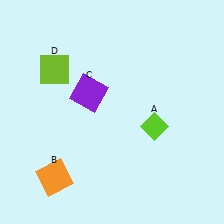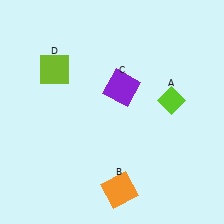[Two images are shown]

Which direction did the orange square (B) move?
The orange square (B) moved right.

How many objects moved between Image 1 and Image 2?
3 objects moved between the two images.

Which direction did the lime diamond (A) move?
The lime diamond (A) moved up.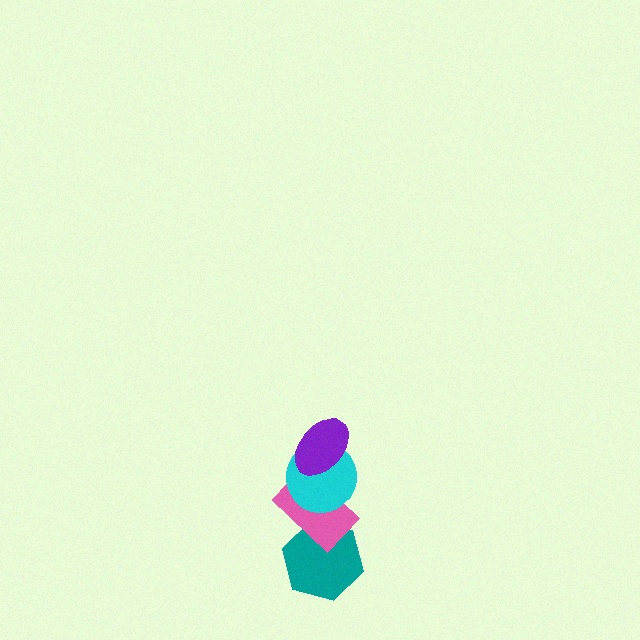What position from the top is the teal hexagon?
The teal hexagon is 4th from the top.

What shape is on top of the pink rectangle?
The cyan circle is on top of the pink rectangle.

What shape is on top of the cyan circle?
The purple ellipse is on top of the cyan circle.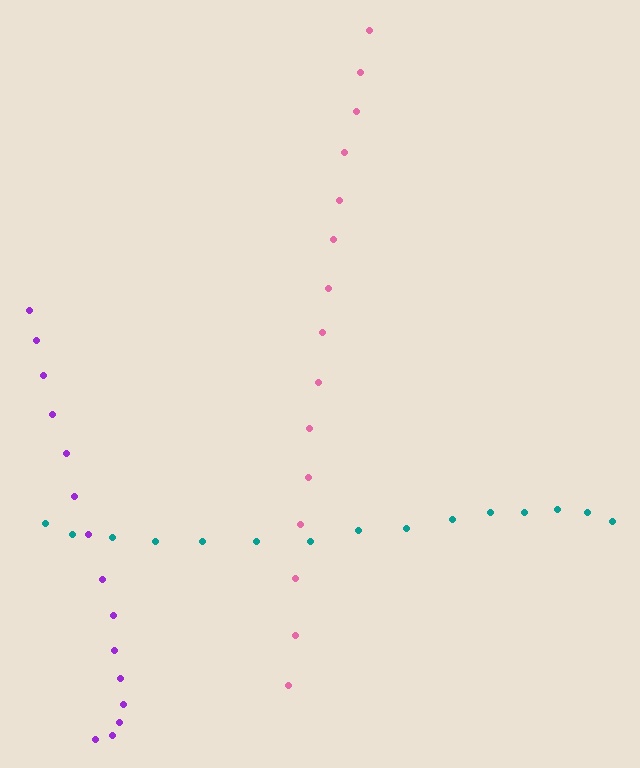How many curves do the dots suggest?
There are 3 distinct paths.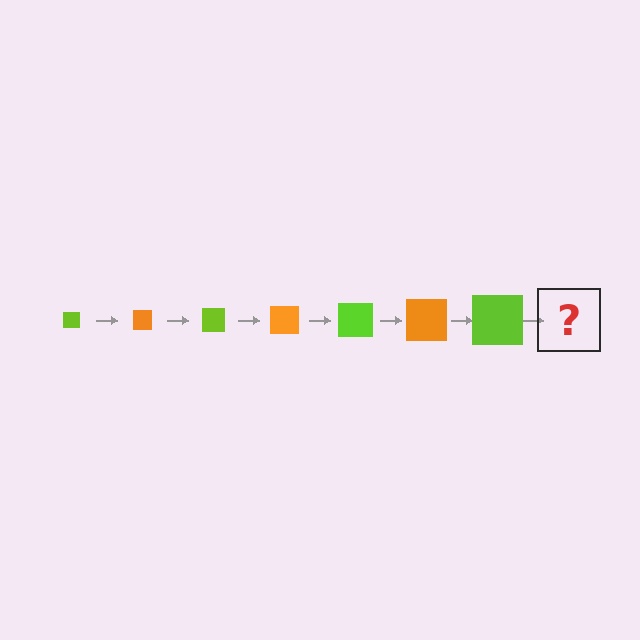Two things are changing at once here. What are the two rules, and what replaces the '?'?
The two rules are that the square grows larger each step and the color cycles through lime and orange. The '?' should be an orange square, larger than the previous one.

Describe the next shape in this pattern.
It should be an orange square, larger than the previous one.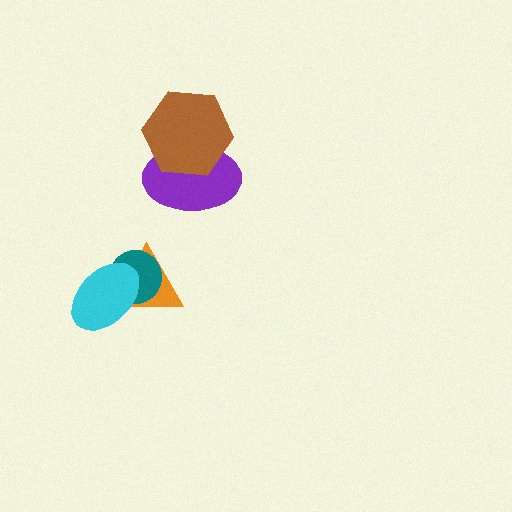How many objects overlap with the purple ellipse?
1 object overlaps with the purple ellipse.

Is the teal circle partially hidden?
Yes, it is partially covered by another shape.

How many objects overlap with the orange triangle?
2 objects overlap with the orange triangle.